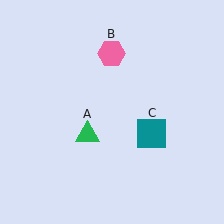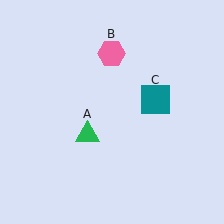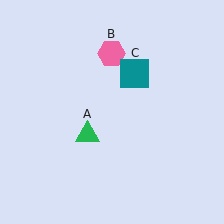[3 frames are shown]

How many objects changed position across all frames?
1 object changed position: teal square (object C).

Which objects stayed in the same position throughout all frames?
Green triangle (object A) and pink hexagon (object B) remained stationary.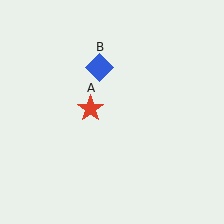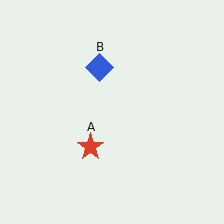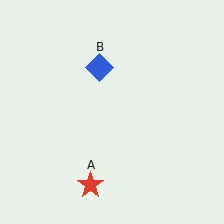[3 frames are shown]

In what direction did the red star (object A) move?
The red star (object A) moved down.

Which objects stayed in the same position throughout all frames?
Blue diamond (object B) remained stationary.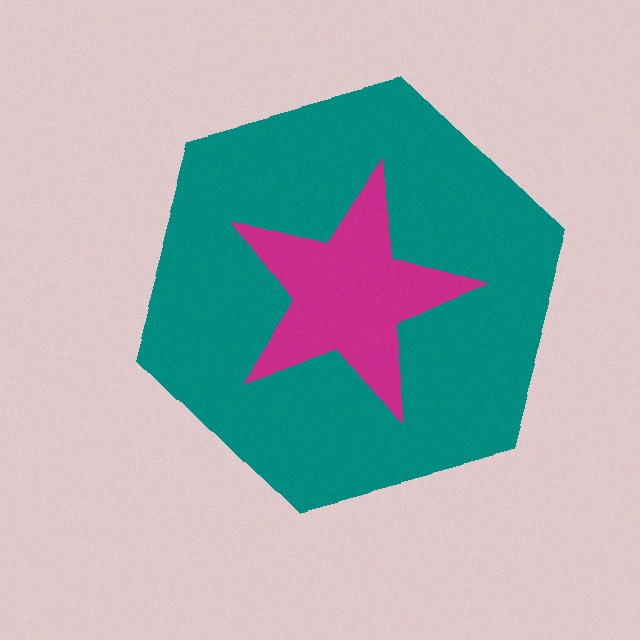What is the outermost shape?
The teal hexagon.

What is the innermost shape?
The magenta star.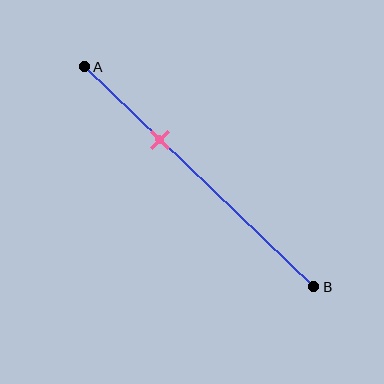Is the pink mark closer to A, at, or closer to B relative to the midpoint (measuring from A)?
The pink mark is closer to point A than the midpoint of segment AB.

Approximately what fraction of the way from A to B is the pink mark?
The pink mark is approximately 35% of the way from A to B.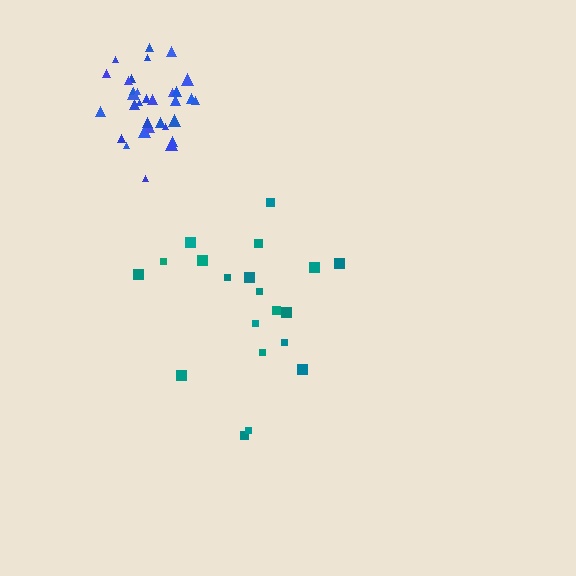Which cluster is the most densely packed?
Blue.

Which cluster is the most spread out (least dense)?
Teal.